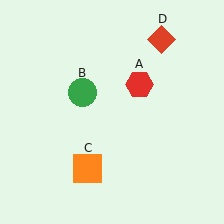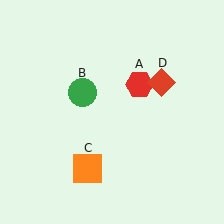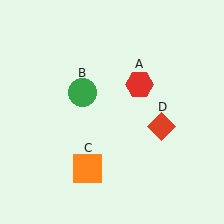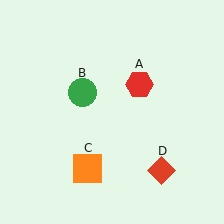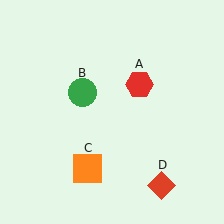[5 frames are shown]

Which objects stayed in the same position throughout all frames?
Red hexagon (object A) and green circle (object B) and orange square (object C) remained stationary.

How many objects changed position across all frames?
1 object changed position: red diamond (object D).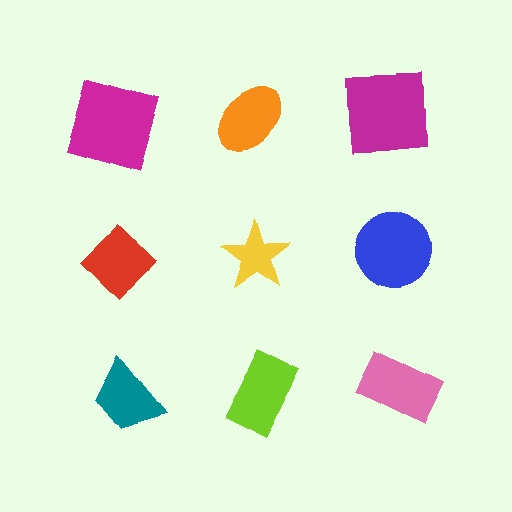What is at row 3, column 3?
A pink rectangle.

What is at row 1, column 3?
A magenta square.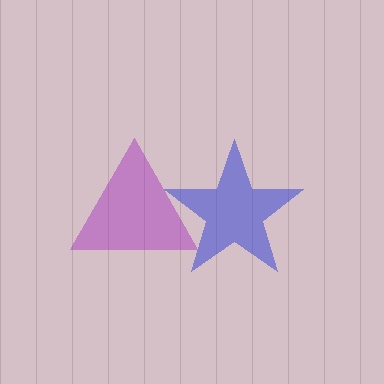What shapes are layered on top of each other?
The layered shapes are: a purple triangle, a blue star.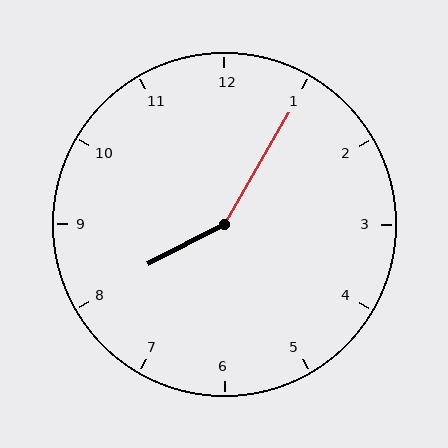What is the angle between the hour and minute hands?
Approximately 148 degrees.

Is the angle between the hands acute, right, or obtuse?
It is obtuse.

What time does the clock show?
8:05.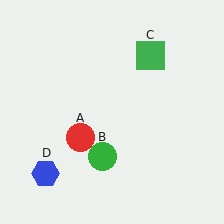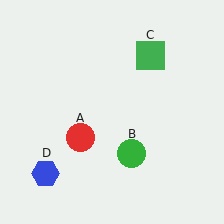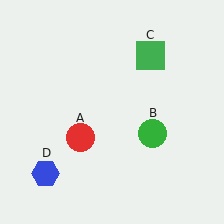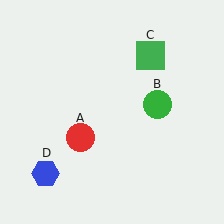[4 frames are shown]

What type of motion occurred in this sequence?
The green circle (object B) rotated counterclockwise around the center of the scene.